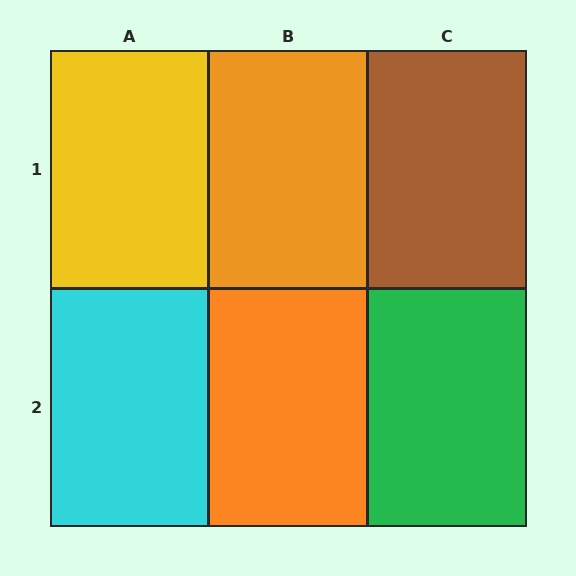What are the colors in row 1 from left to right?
Yellow, orange, brown.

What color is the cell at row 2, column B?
Orange.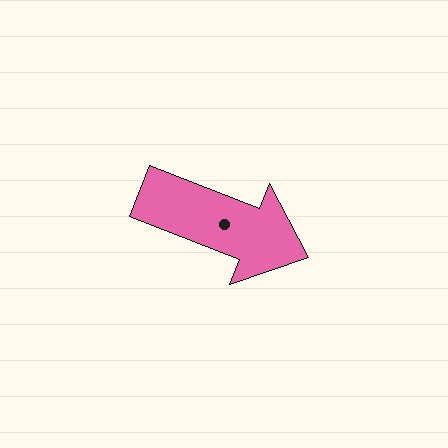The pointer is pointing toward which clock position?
Roughly 4 o'clock.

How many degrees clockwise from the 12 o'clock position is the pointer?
Approximately 111 degrees.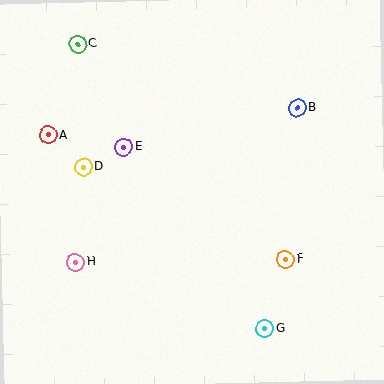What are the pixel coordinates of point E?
Point E is at (124, 147).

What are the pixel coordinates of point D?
Point D is at (84, 167).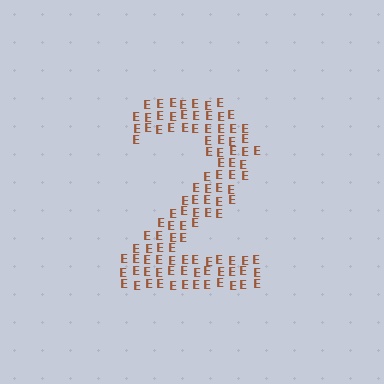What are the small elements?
The small elements are letter E's.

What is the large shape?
The large shape is the digit 2.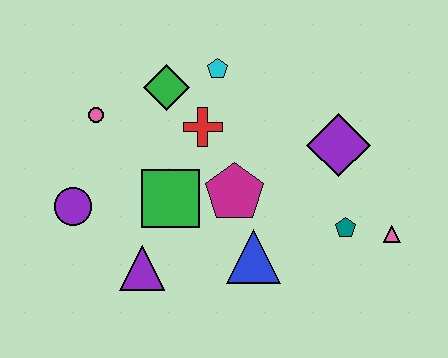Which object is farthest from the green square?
The pink triangle is farthest from the green square.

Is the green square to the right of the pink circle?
Yes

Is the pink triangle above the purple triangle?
Yes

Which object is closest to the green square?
The magenta pentagon is closest to the green square.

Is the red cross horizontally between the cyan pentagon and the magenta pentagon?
No